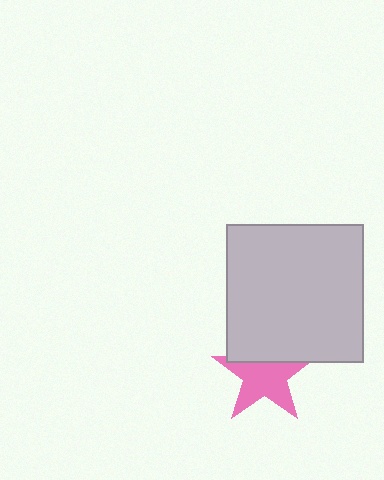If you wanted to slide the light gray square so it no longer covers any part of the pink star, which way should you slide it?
Slide it up — that is the most direct way to separate the two shapes.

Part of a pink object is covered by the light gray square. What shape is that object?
It is a star.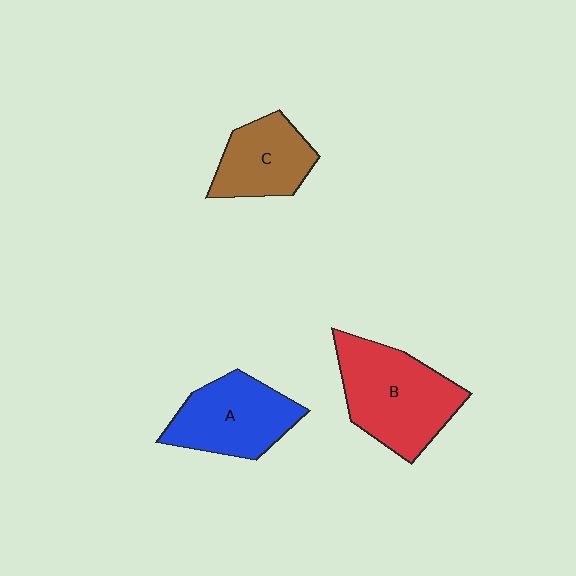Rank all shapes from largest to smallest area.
From largest to smallest: B (red), A (blue), C (brown).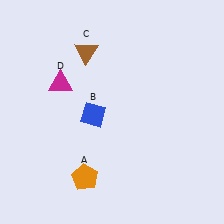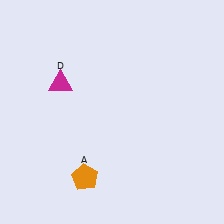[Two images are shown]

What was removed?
The blue diamond (B), the brown triangle (C) were removed in Image 2.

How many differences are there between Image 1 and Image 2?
There are 2 differences between the two images.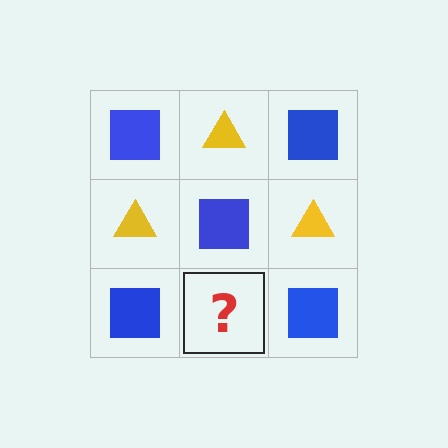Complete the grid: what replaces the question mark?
The question mark should be replaced with a yellow triangle.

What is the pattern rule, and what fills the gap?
The rule is that it alternates blue square and yellow triangle in a checkerboard pattern. The gap should be filled with a yellow triangle.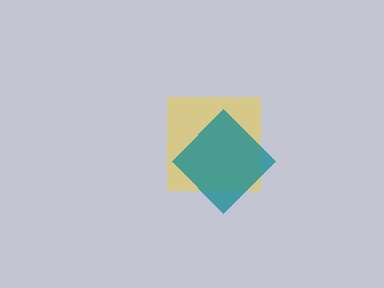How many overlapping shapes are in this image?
There are 2 overlapping shapes in the image.